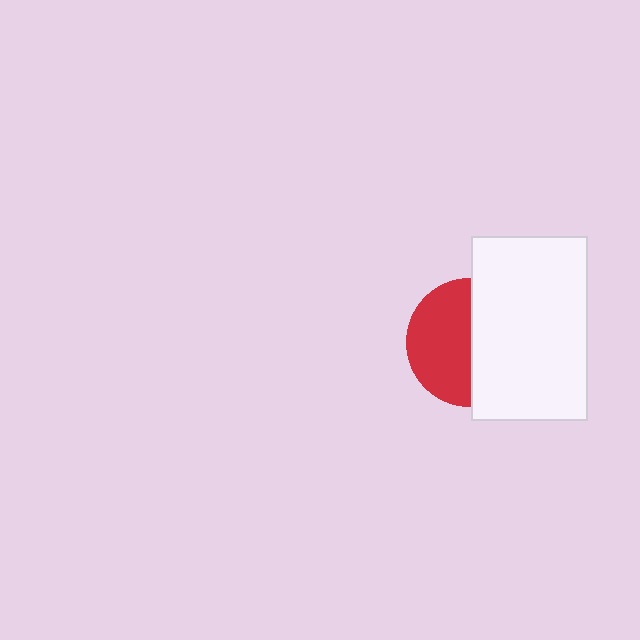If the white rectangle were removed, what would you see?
You would see the complete red circle.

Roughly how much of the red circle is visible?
About half of it is visible (roughly 52%).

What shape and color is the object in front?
The object in front is a white rectangle.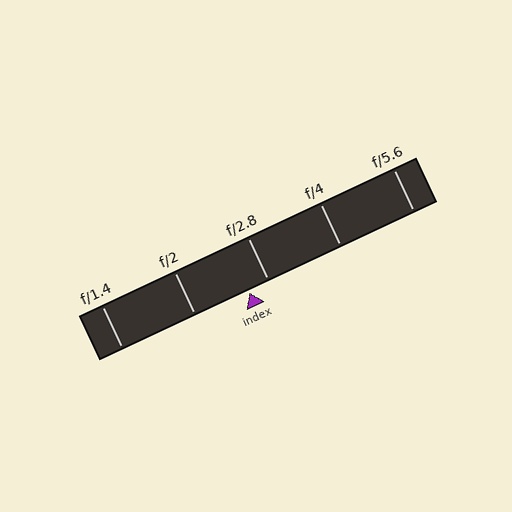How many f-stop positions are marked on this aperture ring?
There are 5 f-stop positions marked.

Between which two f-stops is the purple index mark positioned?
The index mark is between f/2 and f/2.8.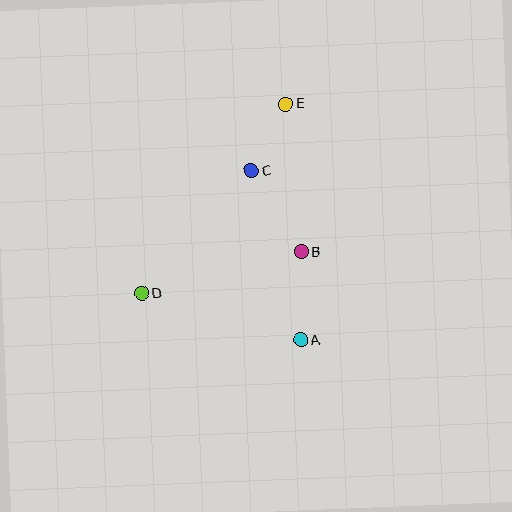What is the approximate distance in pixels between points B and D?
The distance between B and D is approximately 165 pixels.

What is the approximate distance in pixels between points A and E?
The distance between A and E is approximately 237 pixels.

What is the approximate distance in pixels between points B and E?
The distance between B and E is approximately 149 pixels.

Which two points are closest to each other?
Points C and E are closest to each other.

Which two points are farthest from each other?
Points D and E are farthest from each other.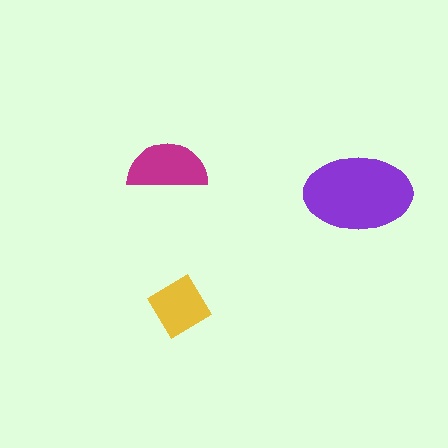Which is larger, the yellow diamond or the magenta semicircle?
The magenta semicircle.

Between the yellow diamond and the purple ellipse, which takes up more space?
The purple ellipse.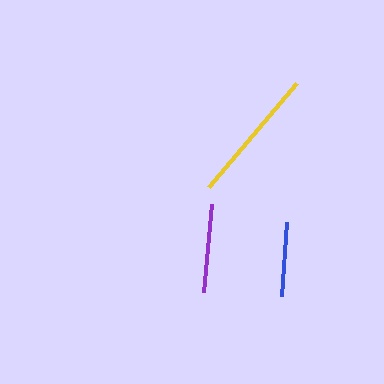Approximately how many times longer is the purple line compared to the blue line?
The purple line is approximately 1.2 times the length of the blue line.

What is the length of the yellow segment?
The yellow segment is approximately 137 pixels long.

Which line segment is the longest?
The yellow line is the longest at approximately 137 pixels.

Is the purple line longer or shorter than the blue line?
The purple line is longer than the blue line.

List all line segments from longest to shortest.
From longest to shortest: yellow, purple, blue.